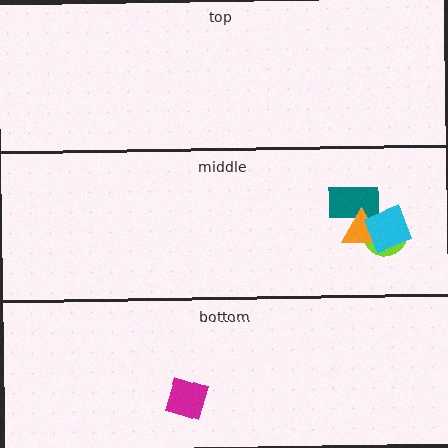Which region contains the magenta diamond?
The bottom region.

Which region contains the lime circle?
The middle region.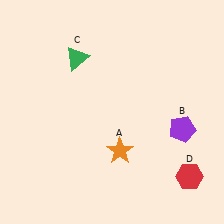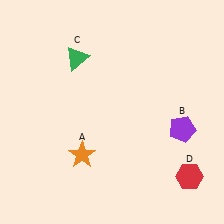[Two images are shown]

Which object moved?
The orange star (A) moved left.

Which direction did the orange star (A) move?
The orange star (A) moved left.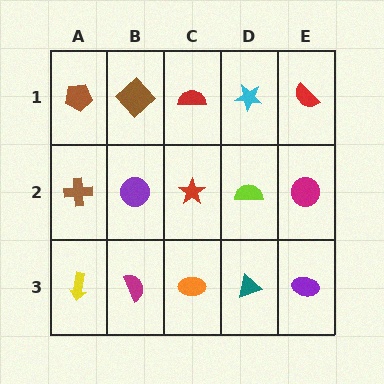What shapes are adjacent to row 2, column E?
A red semicircle (row 1, column E), a purple ellipse (row 3, column E), a lime semicircle (row 2, column D).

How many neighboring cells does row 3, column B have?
3.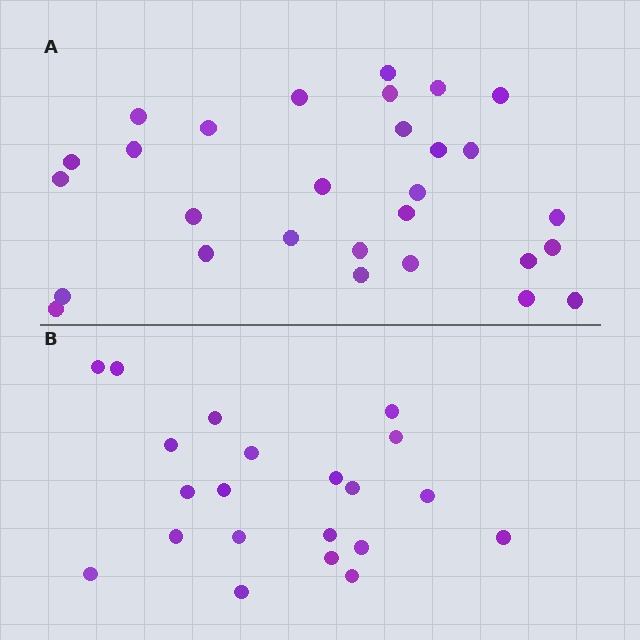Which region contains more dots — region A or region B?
Region A (the top region) has more dots.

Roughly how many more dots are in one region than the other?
Region A has roughly 8 or so more dots than region B.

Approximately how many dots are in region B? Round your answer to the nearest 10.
About 20 dots. (The exact count is 21, which rounds to 20.)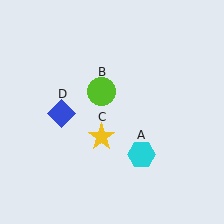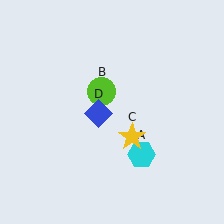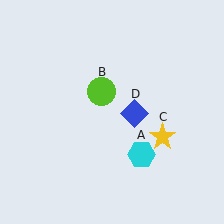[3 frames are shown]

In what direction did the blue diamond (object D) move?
The blue diamond (object D) moved right.